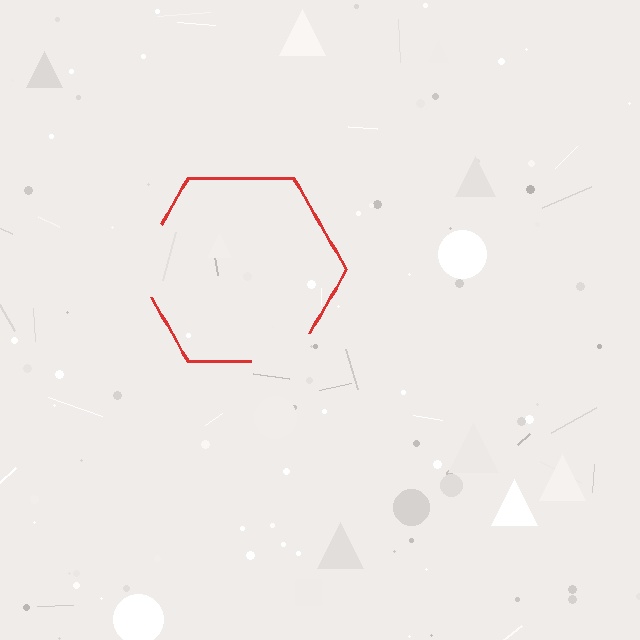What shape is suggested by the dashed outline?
The dashed outline suggests a hexagon.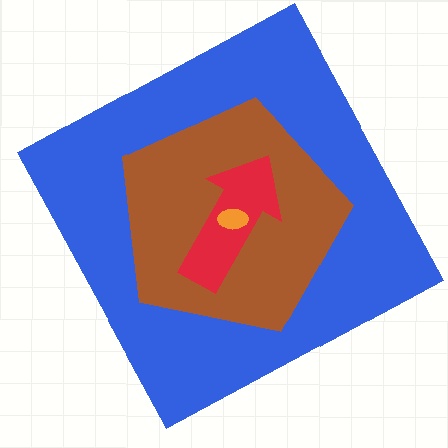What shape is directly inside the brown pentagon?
The red arrow.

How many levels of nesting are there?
4.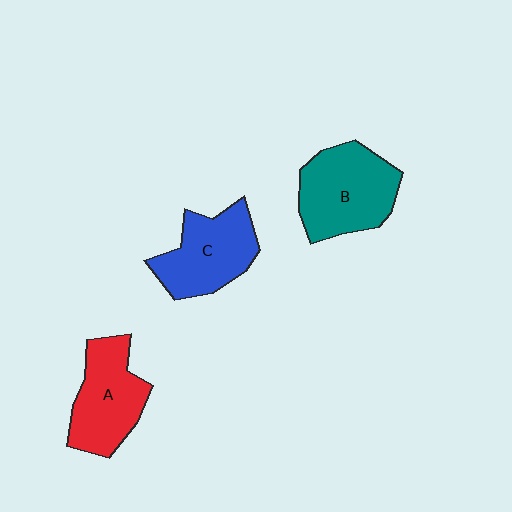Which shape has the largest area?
Shape B (teal).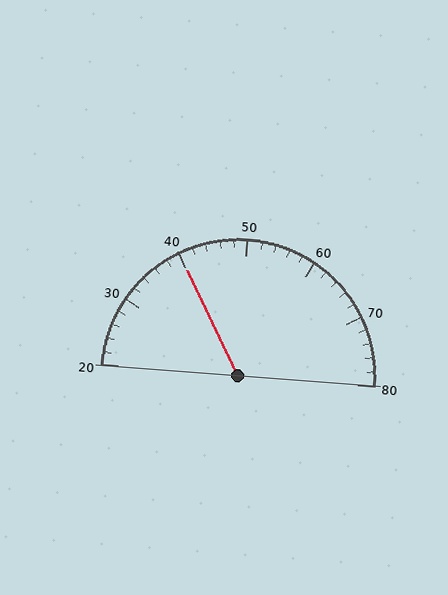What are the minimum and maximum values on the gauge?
The gauge ranges from 20 to 80.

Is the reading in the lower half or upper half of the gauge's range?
The reading is in the lower half of the range (20 to 80).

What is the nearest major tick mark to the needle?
The nearest major tick mark is 40.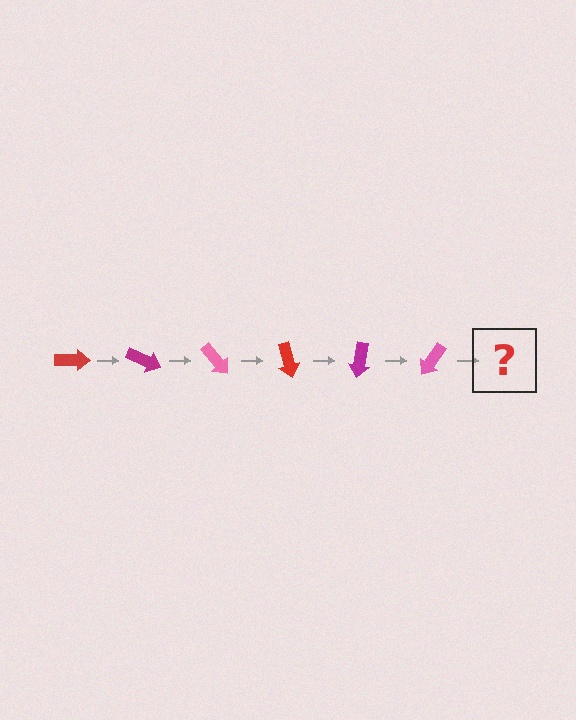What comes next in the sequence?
The next element should be a red arrow, rotated 150 degrees from the start.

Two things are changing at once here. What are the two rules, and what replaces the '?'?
The two rules are that it rotates 25 degrees each step and the color cycles through red, magenta, and pink. The '?' should be a red arrow, rotated 150 degrees from the start.